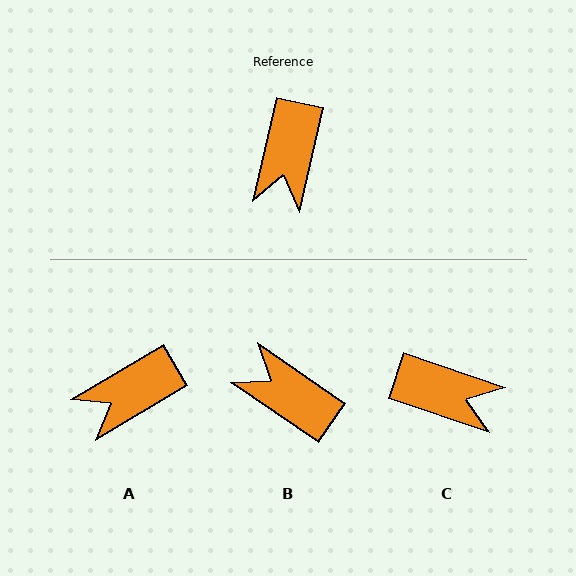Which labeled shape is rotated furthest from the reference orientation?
B, about 111 degrees away.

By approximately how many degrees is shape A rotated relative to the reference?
Approximately 46 degrees clockwise.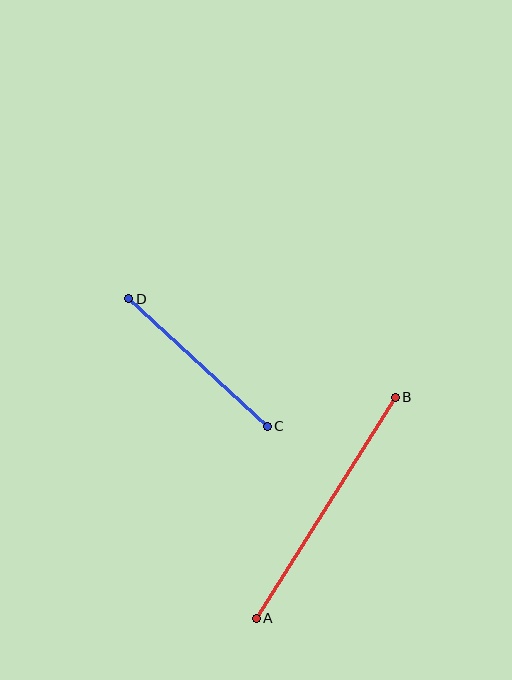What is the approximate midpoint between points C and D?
The midpoint is at approximately (198, 363) pixels.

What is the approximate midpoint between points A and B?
The midpoint is at approximately (326, 508) pixels.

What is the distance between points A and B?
The distance is approximately 261 pixels.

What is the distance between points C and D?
The distance is approximately 188 pixels.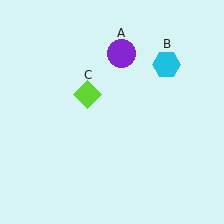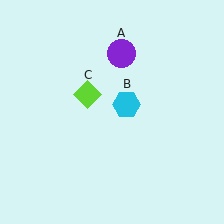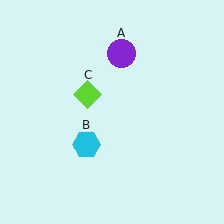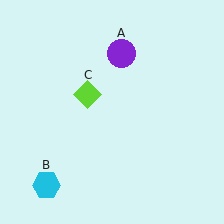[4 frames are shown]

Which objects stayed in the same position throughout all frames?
Purple circle (object A) and lime diamond (object C) remained stationary.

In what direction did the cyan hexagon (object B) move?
The cyan hexagon (object B) moved down and to the left.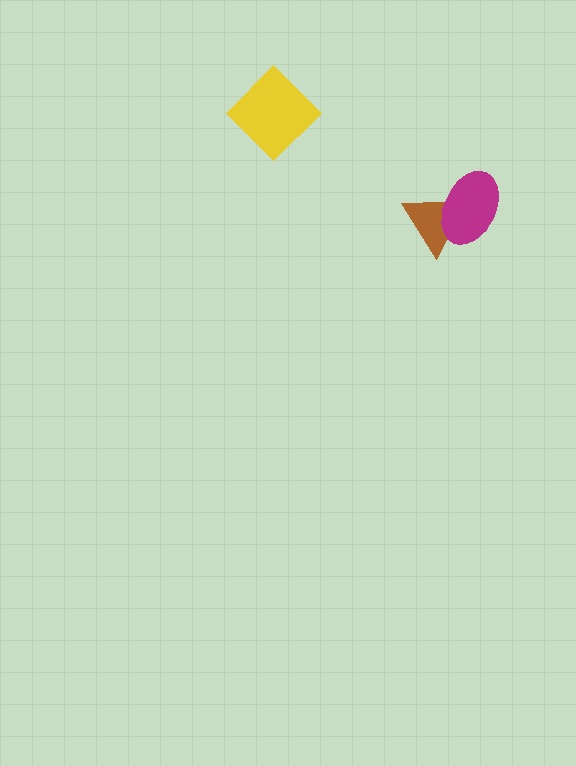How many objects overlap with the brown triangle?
1 object overlaps with the brown triangle.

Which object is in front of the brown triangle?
The magenta ellipse is in front of the brown triangle.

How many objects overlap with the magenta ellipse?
1 object overlaps with the magenta ellipse.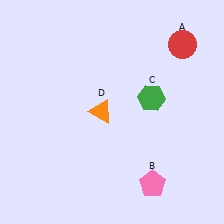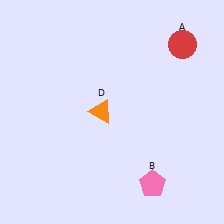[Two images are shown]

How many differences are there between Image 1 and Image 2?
There is 1 difference between the two images.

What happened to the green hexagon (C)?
The green hexagon (C) was removed in Image 2. It was in the top-right area of Image 1.